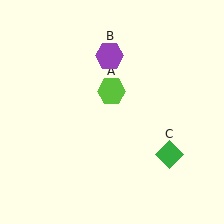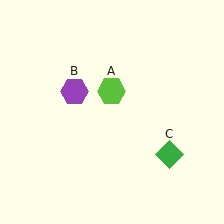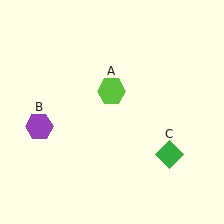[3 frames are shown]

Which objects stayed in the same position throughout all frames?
Lime hexagon (object A) and green diamond (object C) remained stationary.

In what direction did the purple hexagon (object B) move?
The purple hexagon (object B) moved down and to the left.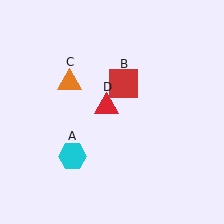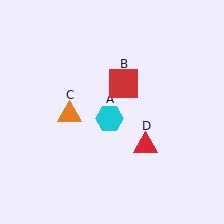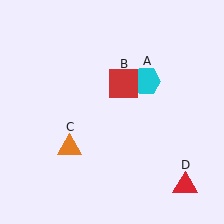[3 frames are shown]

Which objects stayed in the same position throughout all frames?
Red square (object B) remained stationary.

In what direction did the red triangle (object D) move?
The red triangle (object D) moved down and to the right.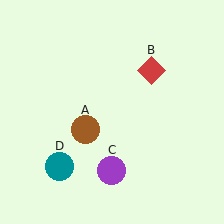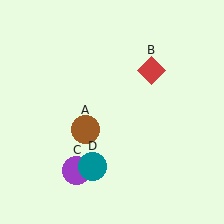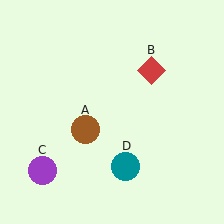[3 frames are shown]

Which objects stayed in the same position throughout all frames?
Brown circle (object A) and red diamond (object B) remained stationary.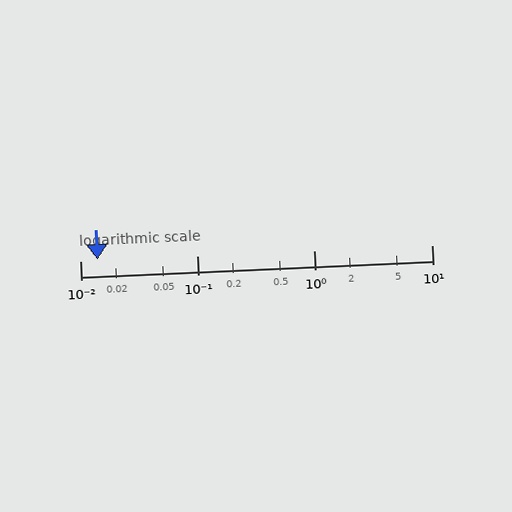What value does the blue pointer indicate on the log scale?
The pointer indicates approximately 0.014.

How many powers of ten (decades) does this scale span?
The scale spans 3 decades, from 0.01 to 10.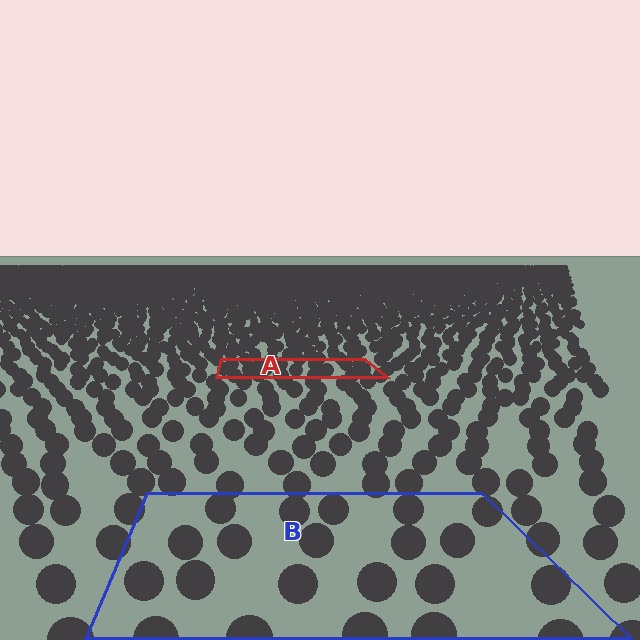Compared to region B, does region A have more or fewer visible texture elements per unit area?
Region A has more texture elements per unit area — they are packed more densely because it is farther away.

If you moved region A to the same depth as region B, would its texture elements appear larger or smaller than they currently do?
They would appear larger. At a closer depth, the same texture elements are projected at a bigger on-screen size.